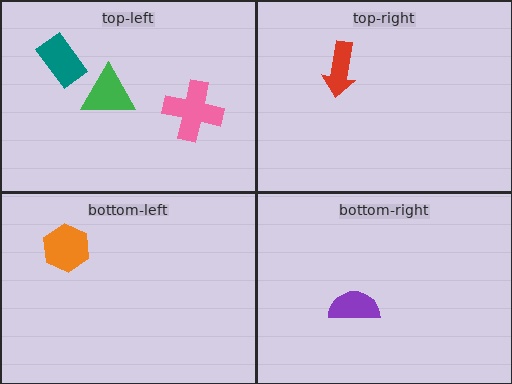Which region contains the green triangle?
The top-left region.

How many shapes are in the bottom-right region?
1.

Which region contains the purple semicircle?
The bottom-right region.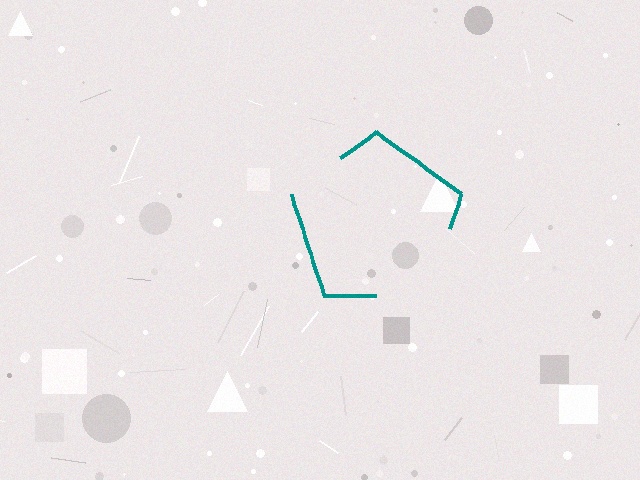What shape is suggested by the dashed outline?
The dashed outline suggests a pentagon.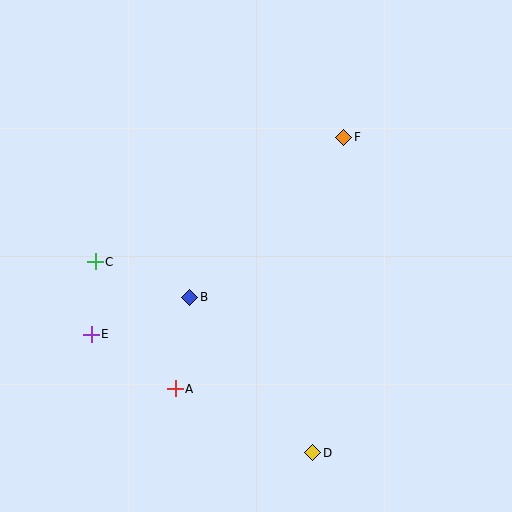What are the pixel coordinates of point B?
Point B is at (190, 297).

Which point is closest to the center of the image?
Point B at (190, 297) is closest to the center.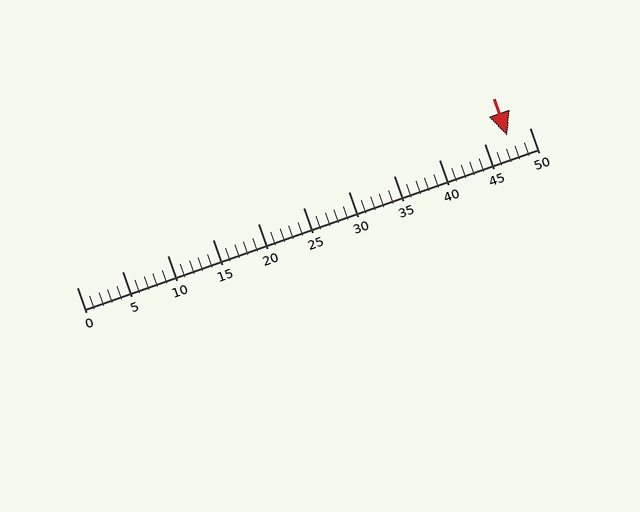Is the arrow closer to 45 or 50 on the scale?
The arrow is closer to 50.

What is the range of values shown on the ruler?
The ruler shows values from 0 to 50.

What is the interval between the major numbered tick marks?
The major tick marks are spaced 5 units apart.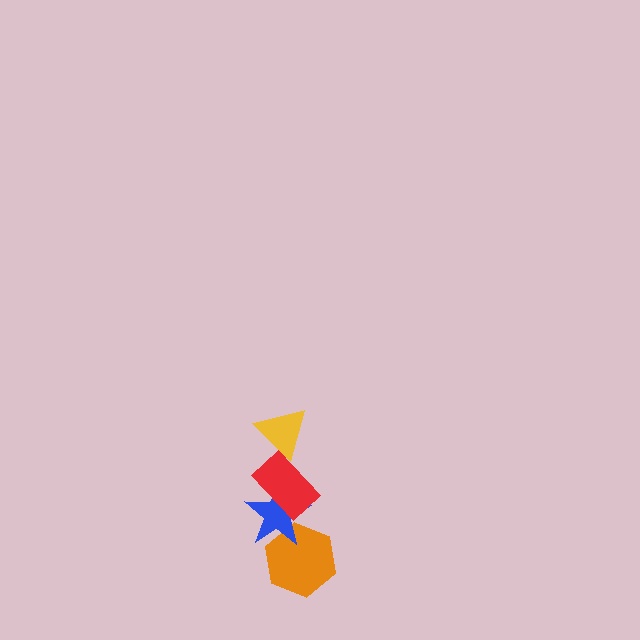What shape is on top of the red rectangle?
The yellow triangle is on top of the red rectangle.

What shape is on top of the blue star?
The red rectangle is on top of the blue star.